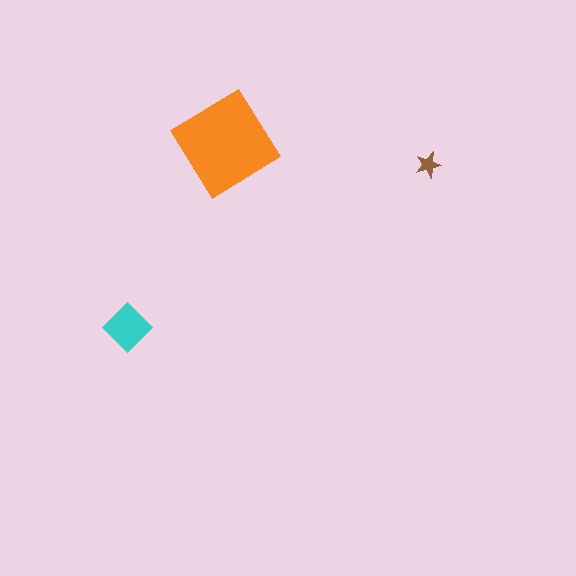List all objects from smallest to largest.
The brown star, the cyan diamond, the orange diamond.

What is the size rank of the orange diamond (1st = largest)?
1st.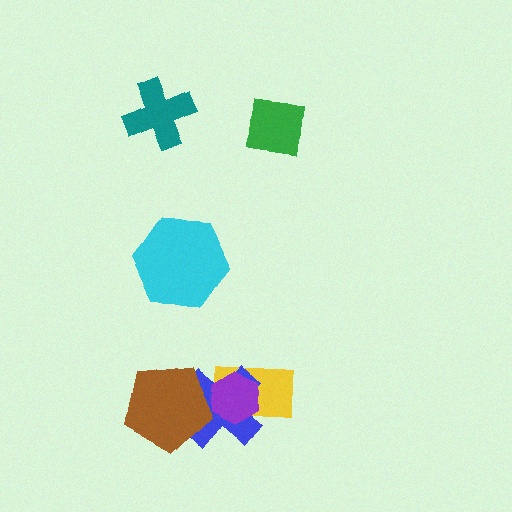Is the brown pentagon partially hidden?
No, no other shape covers it.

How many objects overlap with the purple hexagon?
2 objects overlap with the purple hexagon.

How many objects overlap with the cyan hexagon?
0 objects overlap with the cyan hexagon.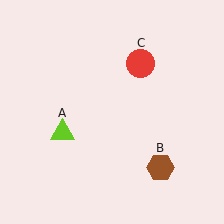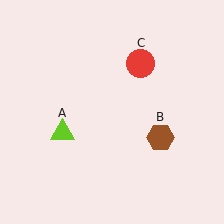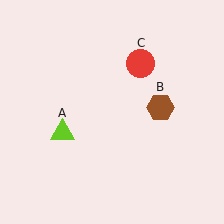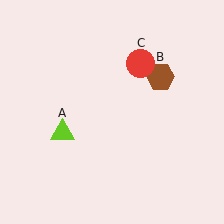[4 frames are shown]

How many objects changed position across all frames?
1 object changed position: brown hexagon (object B).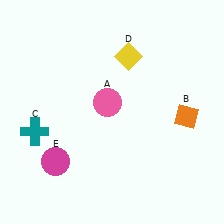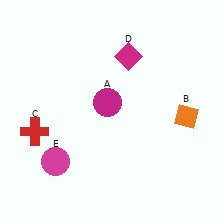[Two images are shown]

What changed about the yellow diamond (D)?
In Image 1, D is yellow. In Image 2, it changed to magenta.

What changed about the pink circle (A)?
In Image 1, A is pink. In Image 2, it changed to magenta.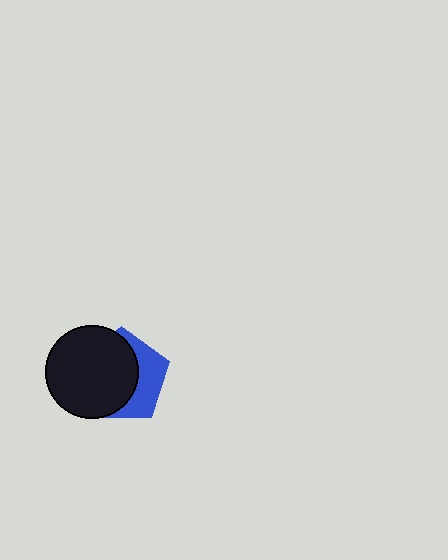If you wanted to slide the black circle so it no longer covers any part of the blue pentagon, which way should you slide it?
Slide it left — that is the most direct way to separate the two shapes.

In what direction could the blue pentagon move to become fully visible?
The blue pentagon could move right. That would shift it out from behind the black circle entirely.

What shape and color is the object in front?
The object in front is a black circle.